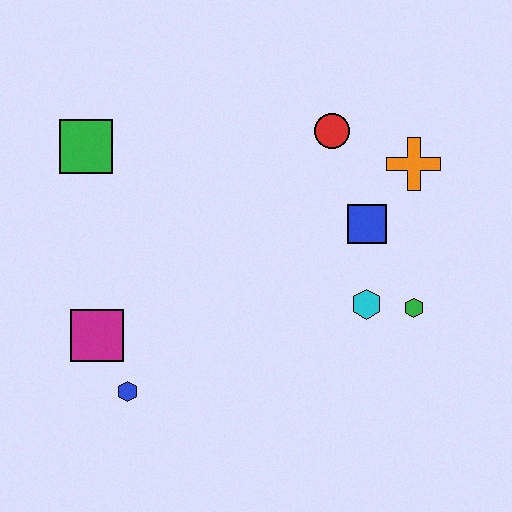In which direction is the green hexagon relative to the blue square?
The green hexagon is below the blue square.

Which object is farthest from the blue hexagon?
The orange cross is farthest from the blue hexagon.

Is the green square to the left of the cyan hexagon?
Yes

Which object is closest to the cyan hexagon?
The green hexagon is closest to the cyan hexagon.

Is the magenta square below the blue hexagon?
No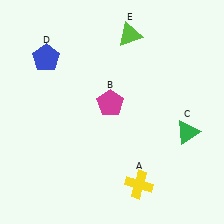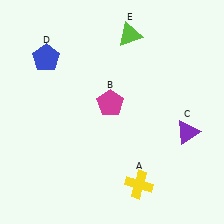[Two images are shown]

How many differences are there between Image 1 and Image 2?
There is 1 difference between the two images.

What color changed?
The triangle (C) changed from green in Image 1 to purple in Image 2.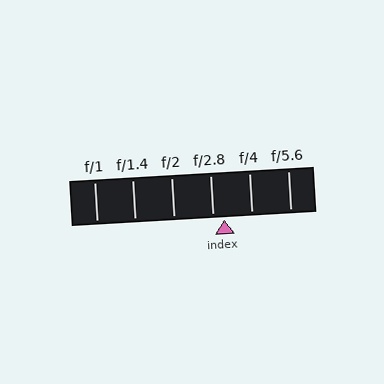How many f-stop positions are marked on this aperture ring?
There are 6 f-stop positions marked.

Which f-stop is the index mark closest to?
The index mark is closest to f/2.8.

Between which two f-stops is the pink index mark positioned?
The index mark is between f/2.8 and f/4.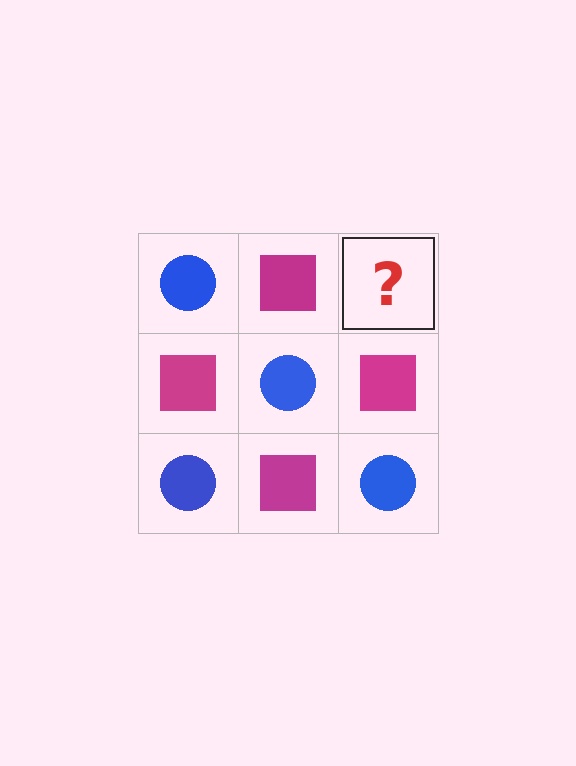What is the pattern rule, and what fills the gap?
The rule is that it alternates blue circle and magenta square in a checkerboard pattern. The gap should be filled with a blue circle.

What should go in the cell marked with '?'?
The missing cell should contain a blue circle.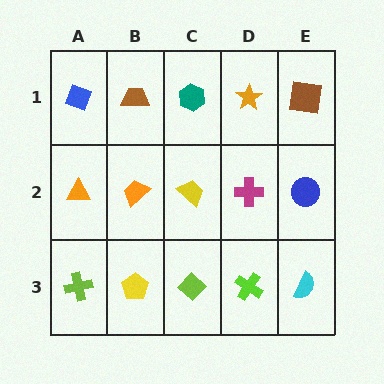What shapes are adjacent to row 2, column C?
A teal hexagon (row 1, column C), a lime diamond (row 3, column C), an orange trapezoid (row 2, column B), a magenta cross (row 2, column D).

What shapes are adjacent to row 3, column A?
An orange triangle (row 2, column A), a yellow pentagon (row 3, column B).